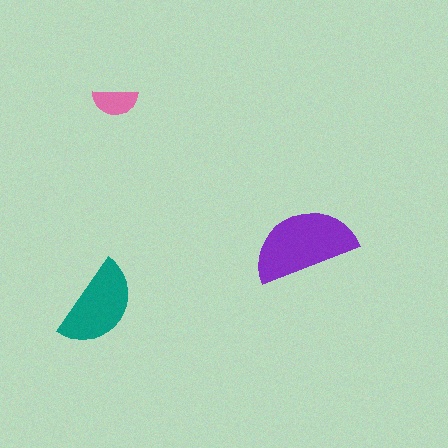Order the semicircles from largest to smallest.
the purple one, the teal one, the pink one.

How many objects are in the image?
There are 3 objects in the image.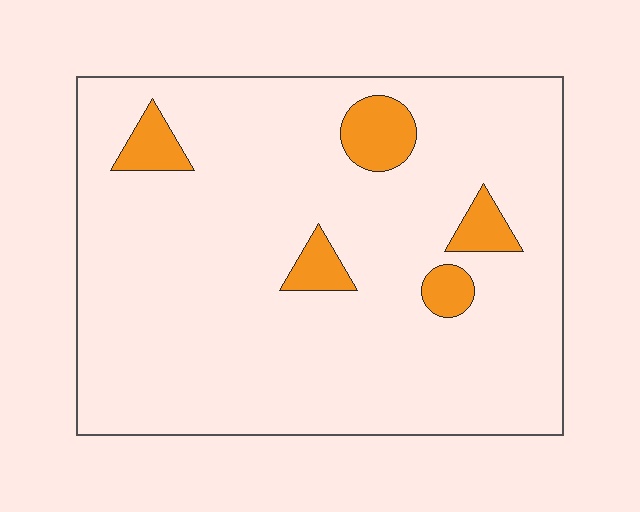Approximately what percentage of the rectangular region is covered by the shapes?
Approximately 10%.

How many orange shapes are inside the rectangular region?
5.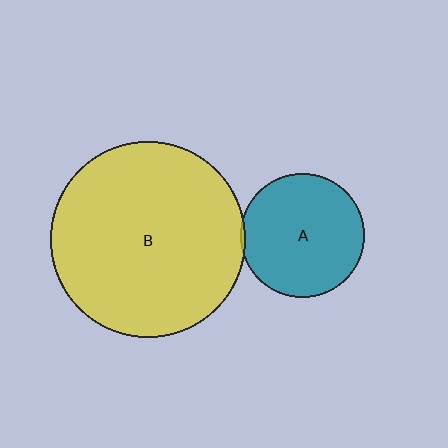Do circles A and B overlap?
Yes.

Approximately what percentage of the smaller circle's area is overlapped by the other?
Approximately 5%.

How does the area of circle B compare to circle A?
Approximately 2.5 times.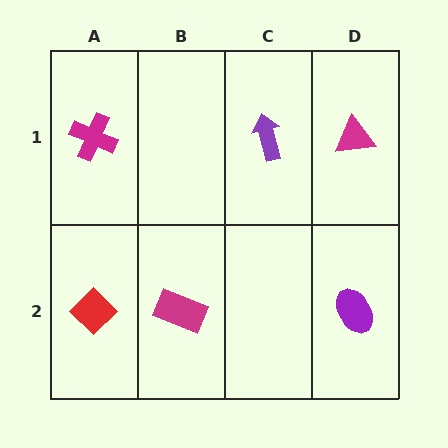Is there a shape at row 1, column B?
No, that cell is empty.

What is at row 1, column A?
A magenta cross.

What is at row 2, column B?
A magenta rectangle.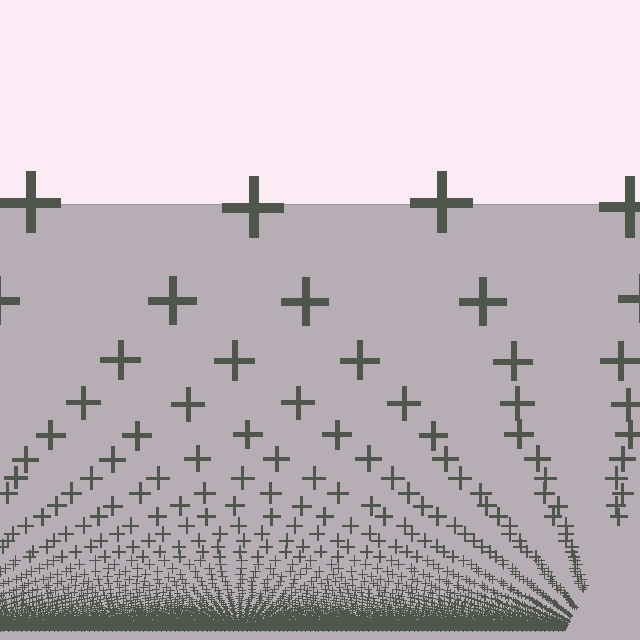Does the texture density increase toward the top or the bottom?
Density increases toward the bottom.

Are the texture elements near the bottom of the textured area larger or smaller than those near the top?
Smaller. The gradient is inverted — elements near the bottom are smaller and denser.